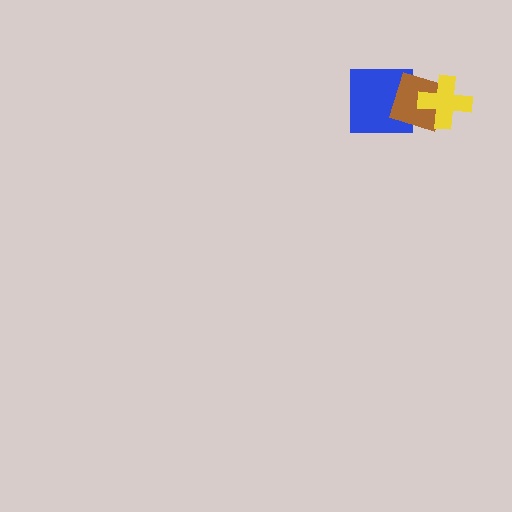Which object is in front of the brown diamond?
The yellow cross is in front of the brown diamond.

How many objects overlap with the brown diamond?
2 objects overlap with the brown diamond.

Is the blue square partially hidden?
Yes, it is partially covered by another shape.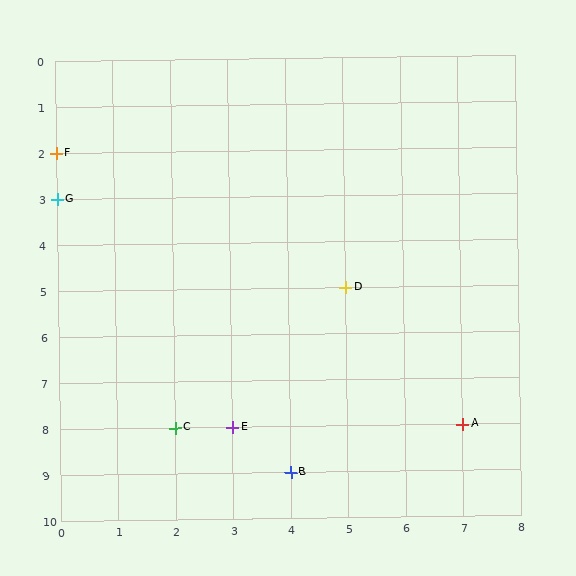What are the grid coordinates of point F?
Point F is at grid coordinates (0, 2).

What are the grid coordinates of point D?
Point D is at grid coordinates (5, 5).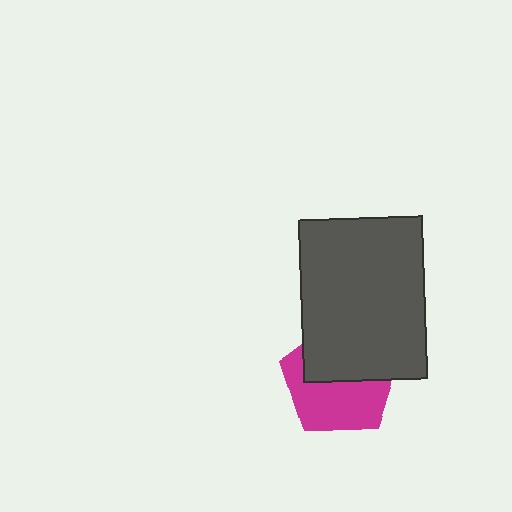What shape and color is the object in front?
The object in front is a dark gray rectangle.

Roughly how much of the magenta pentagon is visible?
About half of it is visible (roughly 52%).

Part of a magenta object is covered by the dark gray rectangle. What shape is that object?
It is a pentagon.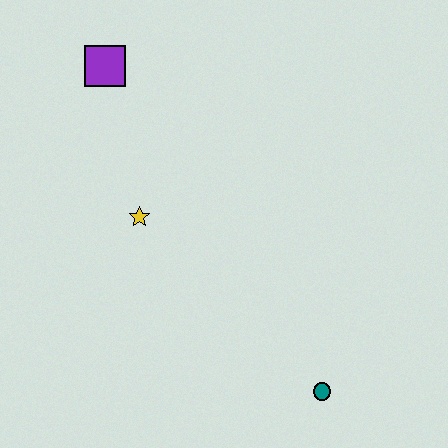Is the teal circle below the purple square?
Yes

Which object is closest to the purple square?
The yellow star is closest to the purple square.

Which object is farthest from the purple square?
The teal circle is farthest from the purple square.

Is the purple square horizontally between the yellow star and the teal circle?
No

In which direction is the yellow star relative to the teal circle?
The yellow star is to the left of the teal circle.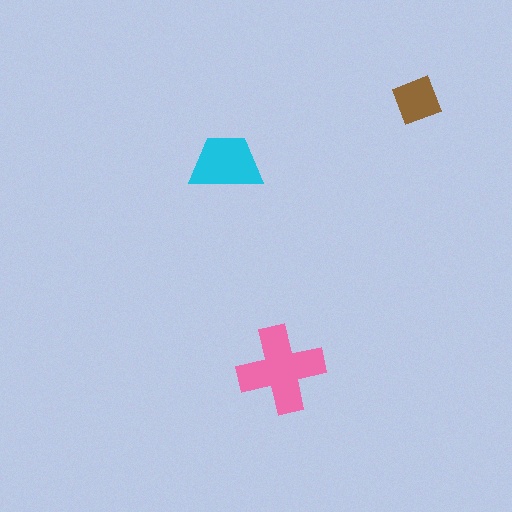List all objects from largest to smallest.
The pink cross, the cyan trapezoid, the brown diamond.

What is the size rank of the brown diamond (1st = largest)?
3rd.